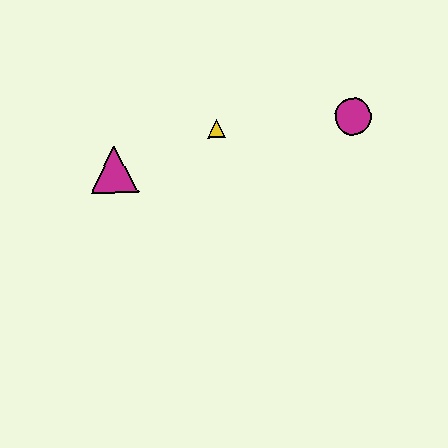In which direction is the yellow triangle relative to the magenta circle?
The yellow triangle is to the left of the magenta circle.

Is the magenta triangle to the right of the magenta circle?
No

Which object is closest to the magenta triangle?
The yellow triangle is closest to the magenta triangle.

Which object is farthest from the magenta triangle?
The magenta circle is farthest from the magenta triangle.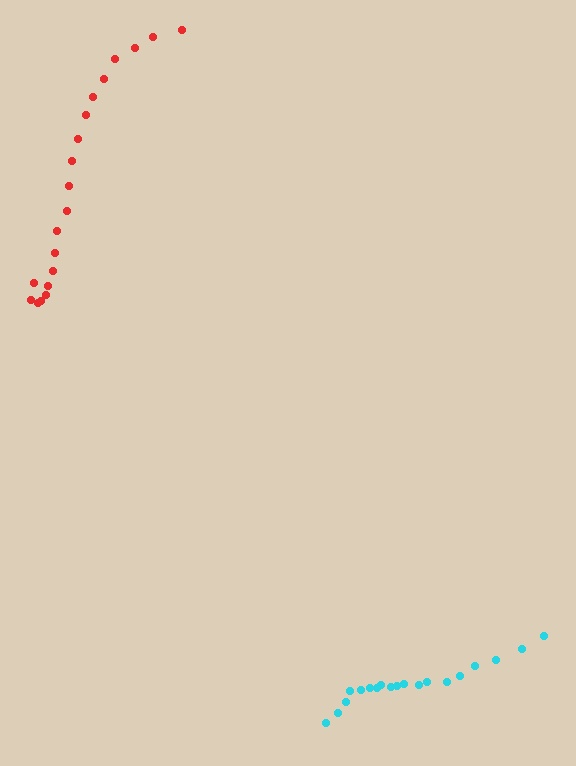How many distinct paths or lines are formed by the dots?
There are 2 distinct paths.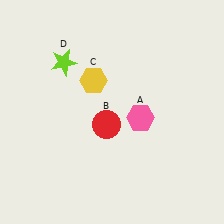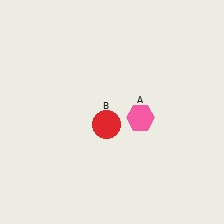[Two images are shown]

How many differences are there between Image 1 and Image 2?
There are 2 differences between the two images.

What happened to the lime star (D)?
The lime star (D) was removed in Image 2. It was in the top-left area of Image 1.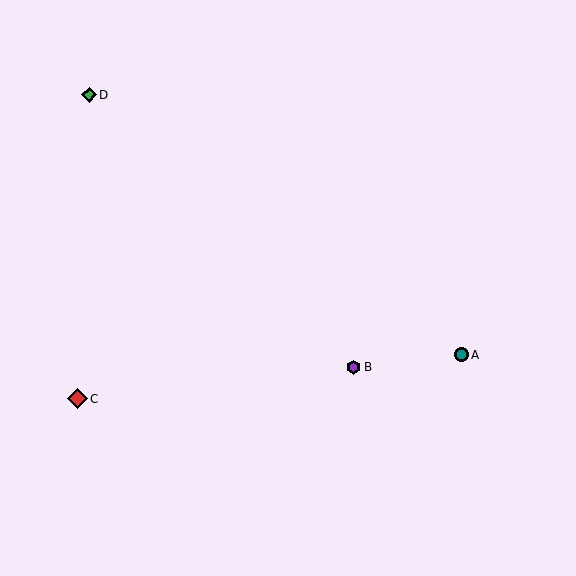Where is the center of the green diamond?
The center of the green diamond is at (89, 95).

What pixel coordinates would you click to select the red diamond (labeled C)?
Click at (77, 399) to select the red diamond C.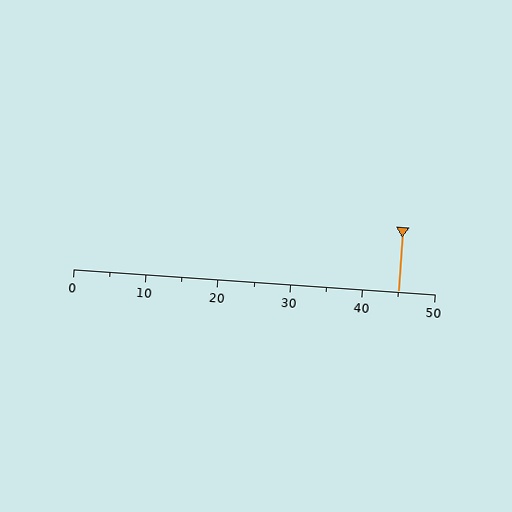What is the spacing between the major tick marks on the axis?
The major ticks are spaced 10 apart.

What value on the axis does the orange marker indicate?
The marker indicates approximately 45.